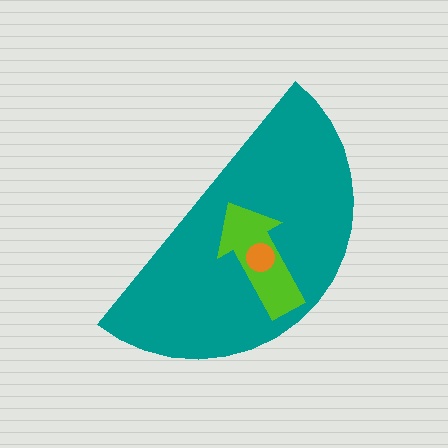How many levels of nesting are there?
3.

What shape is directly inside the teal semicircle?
The lime arrow.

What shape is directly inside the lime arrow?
The orange circle.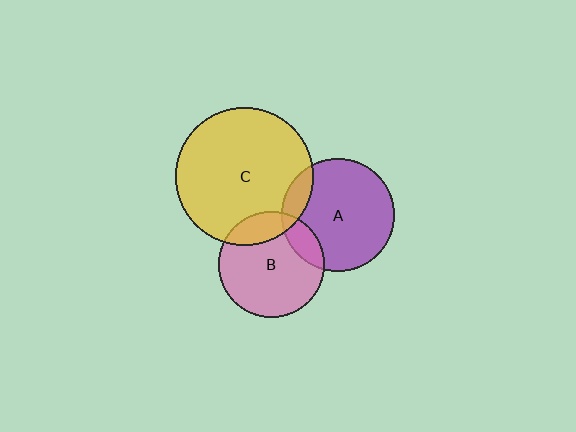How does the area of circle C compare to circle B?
Approximately 1.7 times.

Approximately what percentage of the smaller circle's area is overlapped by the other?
Approximately 20%.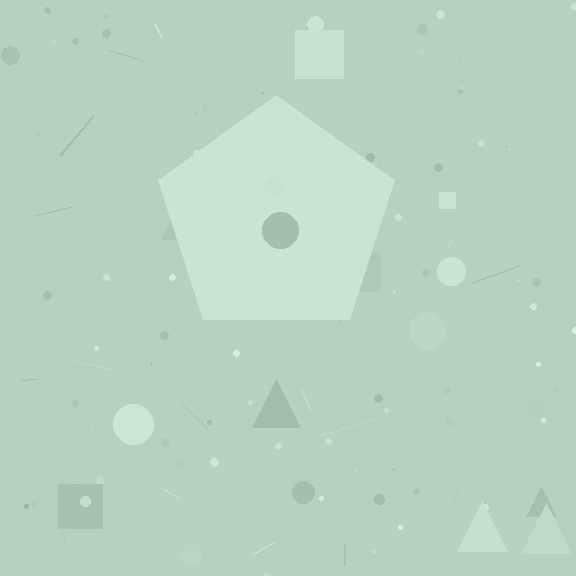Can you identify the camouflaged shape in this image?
The camouflaged shape is a pentagon.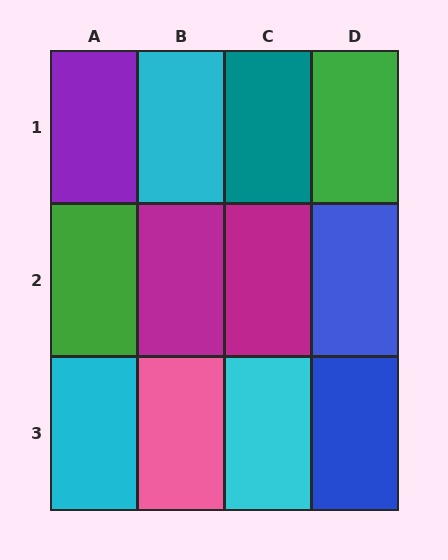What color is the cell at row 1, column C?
Teal.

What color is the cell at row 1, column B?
Cyan.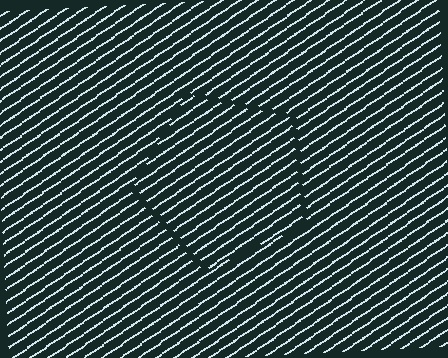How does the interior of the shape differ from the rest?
The interior of the shape contains the same grating, shifted by half a period — the contour is defined by the phase discontinuity where line-ends from the inner and outer gratings abut.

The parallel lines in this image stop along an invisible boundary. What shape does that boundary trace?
An illusory pentagon. The interior of the shape contains the same grating, shifted by half a period — the contour is defined by the phase discontinuity where line-ends from the inner and outer gratings abut.